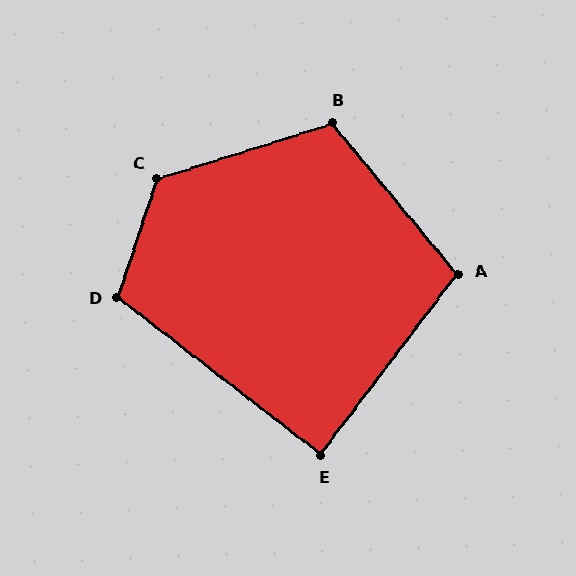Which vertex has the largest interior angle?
C, at approximately 126 degrees.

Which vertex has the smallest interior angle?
E, at approximately 89 degrees.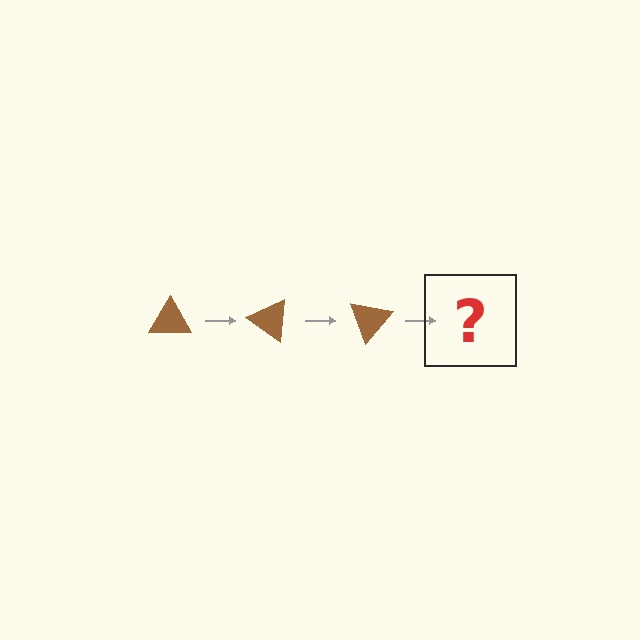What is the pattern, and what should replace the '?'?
The pattern is that the triangle rotates 35 degrees each step. The '?' should be a brown triangle rotated 105 degrees.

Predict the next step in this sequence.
The next step is a brown triangle rotated 105 degrees.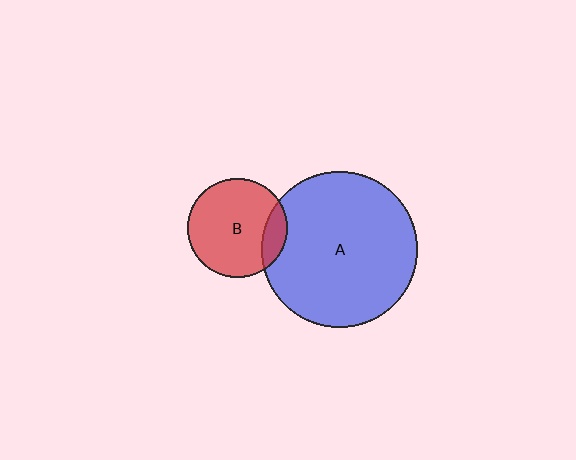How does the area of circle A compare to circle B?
Approximately 2.5 times.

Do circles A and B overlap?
Yes.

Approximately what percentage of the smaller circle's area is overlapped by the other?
Approximately 15%.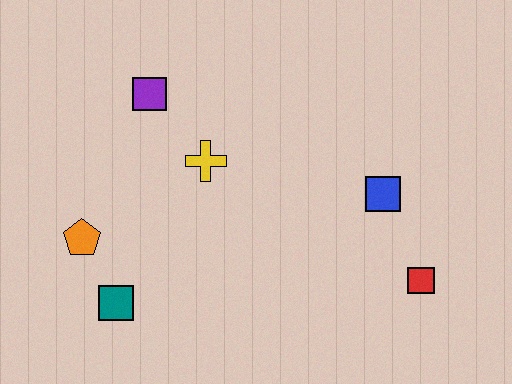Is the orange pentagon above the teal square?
Yes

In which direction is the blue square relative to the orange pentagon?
The blue square is to the right of the orange pentagon.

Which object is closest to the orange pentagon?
The teal square is closest to the orange pentagon.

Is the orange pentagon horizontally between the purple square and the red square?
No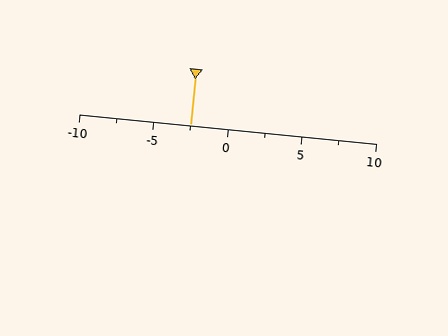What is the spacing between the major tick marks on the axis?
The major ticks are spaced 5 apart.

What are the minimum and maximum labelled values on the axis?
The axis runs from -10 to 10.